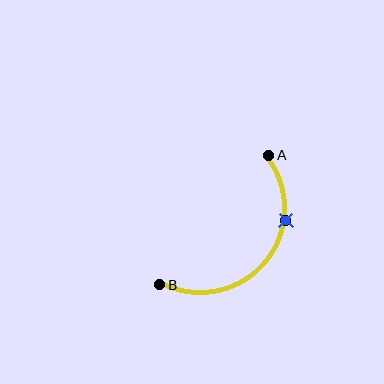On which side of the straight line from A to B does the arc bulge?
The arc bulges below and to the right of the straight line connecting A and B.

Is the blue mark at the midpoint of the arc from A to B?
No. The blue mark lies on the arc but is closer to endpoint A. The arc midpoint would be at the point on the curve equidistant along the arc from both A and B.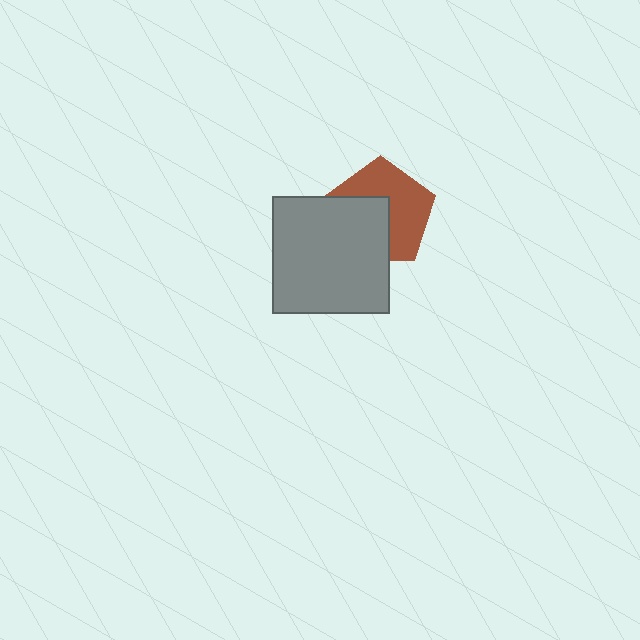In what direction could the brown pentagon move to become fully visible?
The brown pentagon could move toward the upper-right. That would shift it out from behind the gray square entirely.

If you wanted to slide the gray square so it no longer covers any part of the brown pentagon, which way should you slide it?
Slide it toward the lower-left — that is the most direct way to separate the two shapes.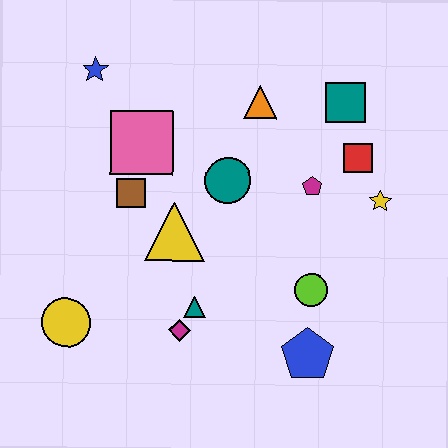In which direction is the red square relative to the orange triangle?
The red square is to the right of the orange triangle.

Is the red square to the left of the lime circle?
No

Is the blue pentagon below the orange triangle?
Yes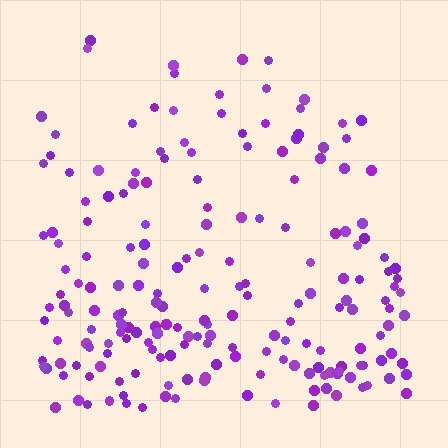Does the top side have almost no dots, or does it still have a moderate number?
Still a moderate number, just noticeably fewer than the bottom.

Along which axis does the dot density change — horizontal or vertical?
Vertical.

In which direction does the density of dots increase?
From top to bottom, with the bottom side densest.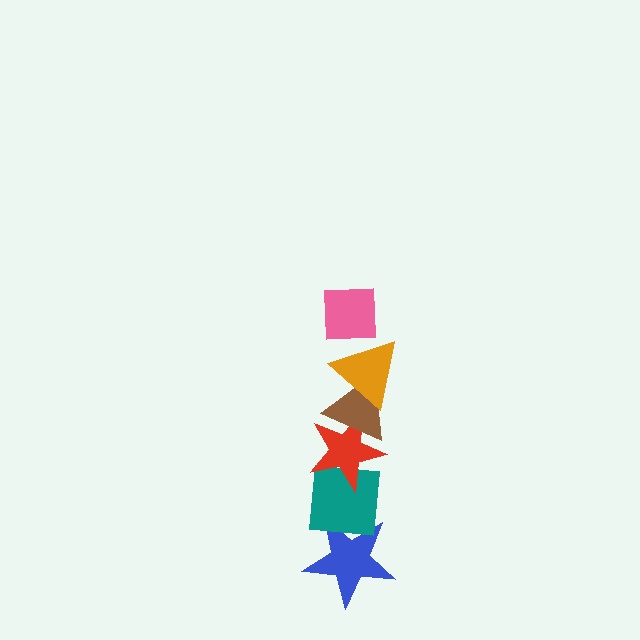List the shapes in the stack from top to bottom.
From top to bottom: the pink square, the orange triangle, the brown triangle, the red star, the teal square, the blue star.